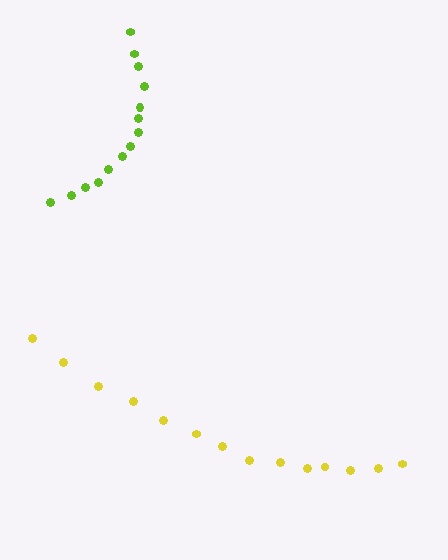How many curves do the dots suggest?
There are 2 distinct paths.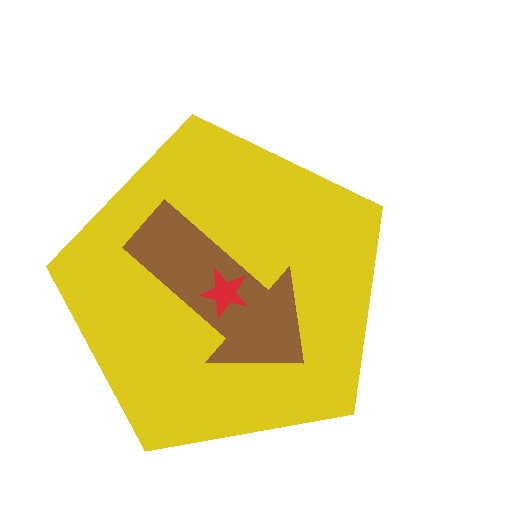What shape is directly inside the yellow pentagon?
The brown arrow.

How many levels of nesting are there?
3.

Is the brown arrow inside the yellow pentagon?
Yes.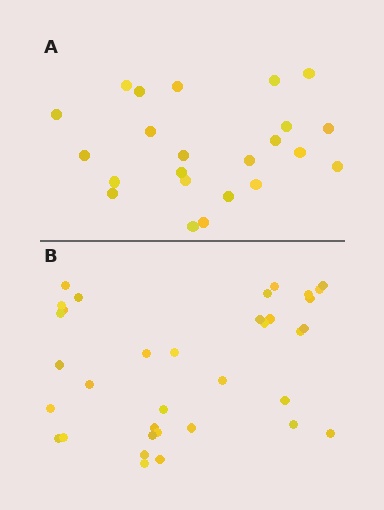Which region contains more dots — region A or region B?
Region B (the bottom region) has more dots.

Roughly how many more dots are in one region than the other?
Region B has roughly 12 or so more dots than region A.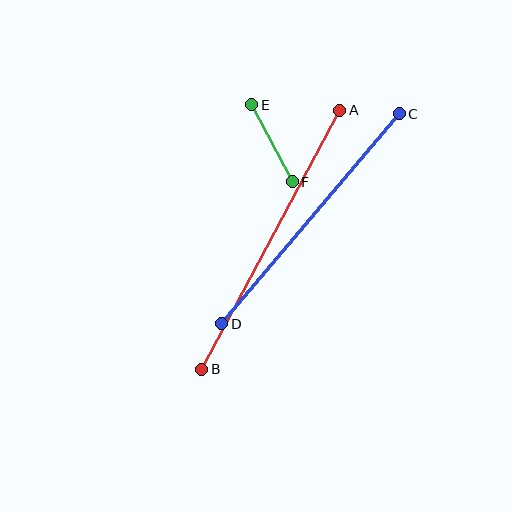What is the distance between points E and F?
The distance is approximately 87 pixels.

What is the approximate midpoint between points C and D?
The midpoint is at approximately (310, 219) pixels.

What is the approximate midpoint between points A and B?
The midpoint is at approximately (271, 240) pixels.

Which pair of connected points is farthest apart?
Points A and B are farthest apart.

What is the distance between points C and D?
The distance is approximately 275 pixels.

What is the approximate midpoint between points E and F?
The midpoint is at approximately (272, 143) pixels.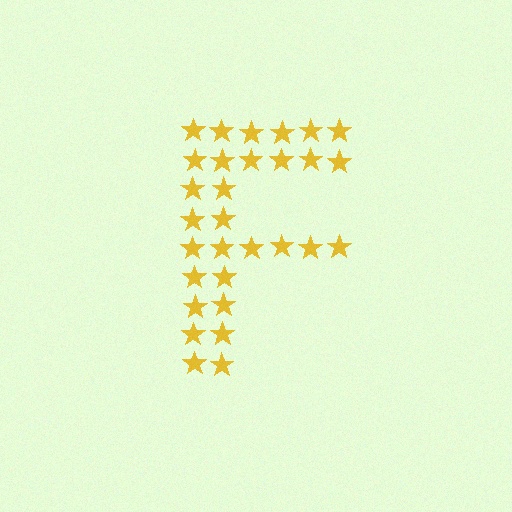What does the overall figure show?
The overall figure shows the letter F.